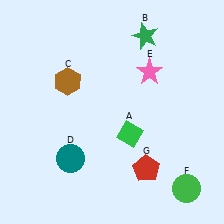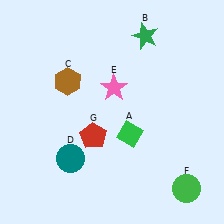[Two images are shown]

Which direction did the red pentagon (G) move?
The red pentagon (G) moved left.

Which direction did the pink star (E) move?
The pink star (E) moved left.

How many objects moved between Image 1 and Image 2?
2 objects moved between the two images.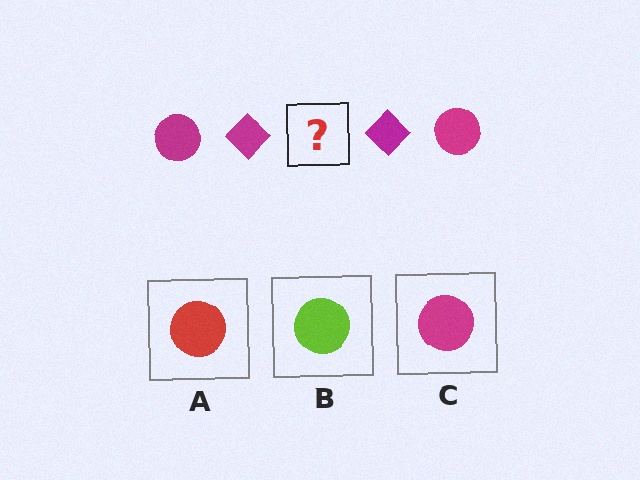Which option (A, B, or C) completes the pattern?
C.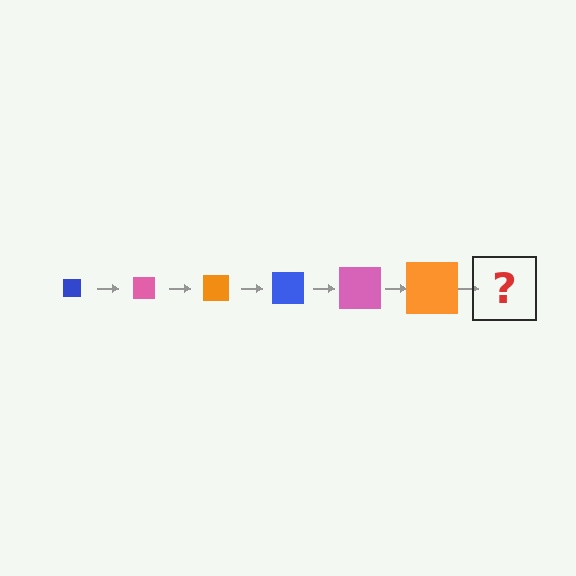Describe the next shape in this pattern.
It should be a blue square, larger than the previous one.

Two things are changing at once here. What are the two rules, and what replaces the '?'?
The two rules are that the square grows larger each step and the color cycles through blue, pink, and orange. The '?' should be a blue square, larger than the previous one.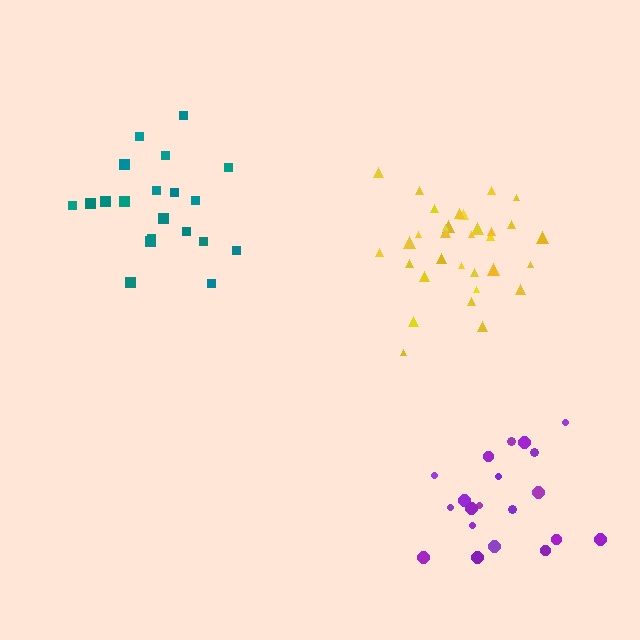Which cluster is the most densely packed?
Yellow.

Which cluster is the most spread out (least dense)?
Teal.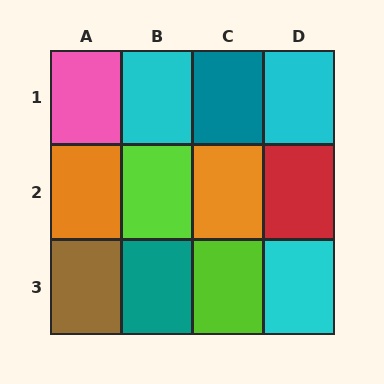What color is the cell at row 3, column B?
Teal.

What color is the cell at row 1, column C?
Teal.